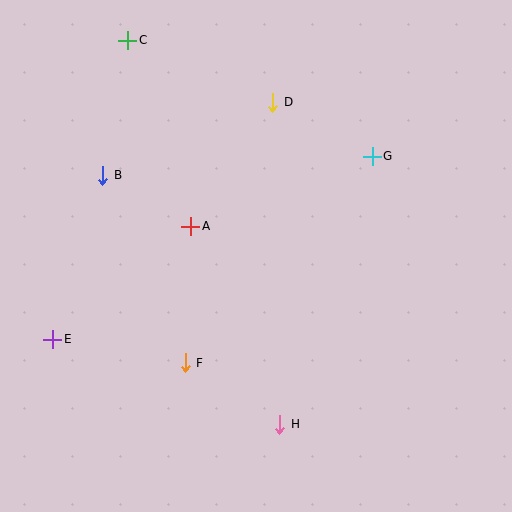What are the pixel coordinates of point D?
Point D is at (273, 102).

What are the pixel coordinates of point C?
Point C is at (128, 40).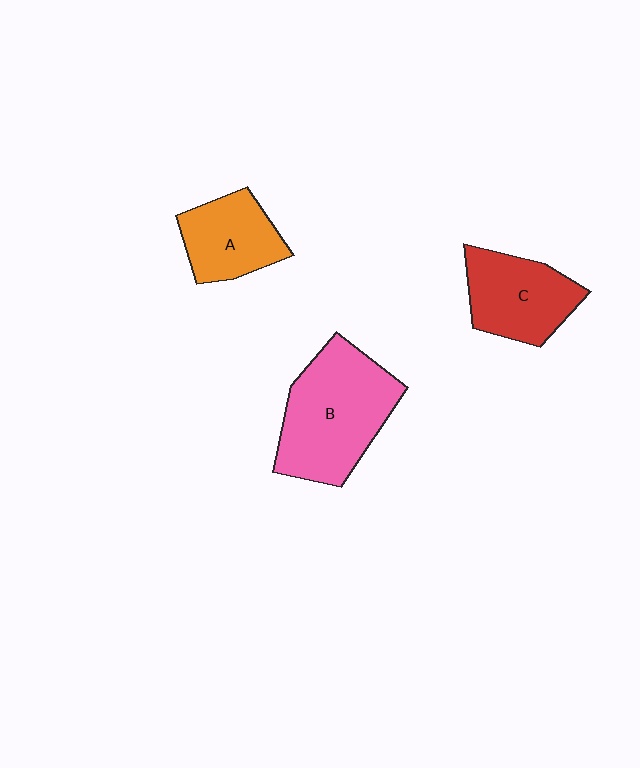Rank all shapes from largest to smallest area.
From largest to smallest: B (pink), C (red), A (orange).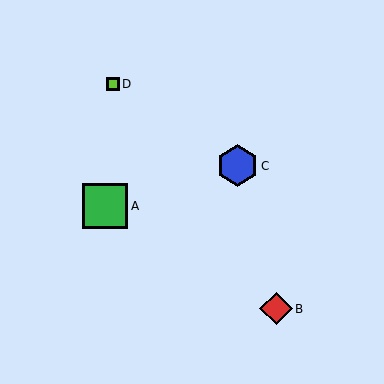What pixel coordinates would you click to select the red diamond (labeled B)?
Click at (276, 309) to select the red diamond B.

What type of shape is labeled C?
Shape C is a blue hexagon.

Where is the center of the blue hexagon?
The center of the blue hexagon is at (238, 166).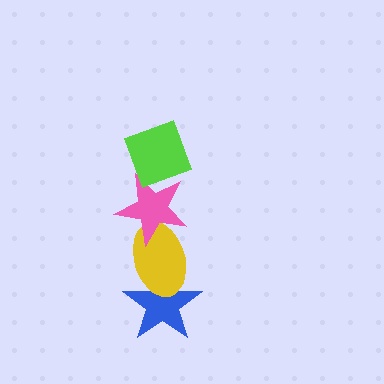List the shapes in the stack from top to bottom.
From top to bottom: the lime diamond, the pink star, the yellow ellipse, the blue star.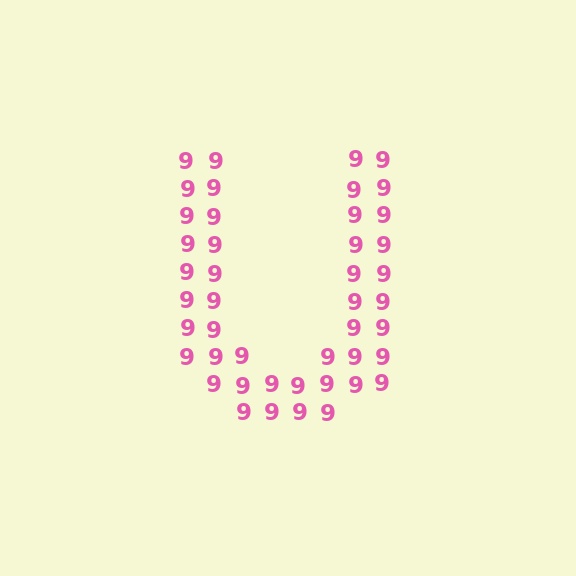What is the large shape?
The large shape is the letter U.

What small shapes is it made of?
It is made of small digit 9's.